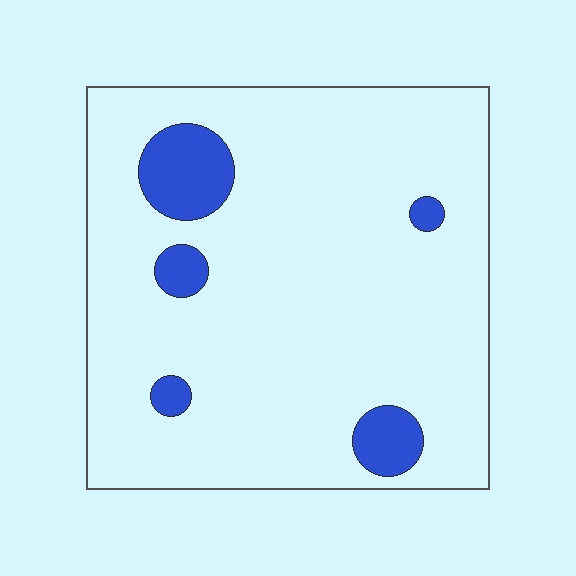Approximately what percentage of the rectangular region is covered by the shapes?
Approximately 10%.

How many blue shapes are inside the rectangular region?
5.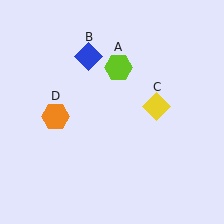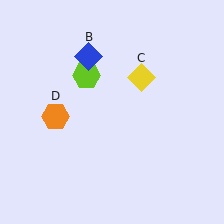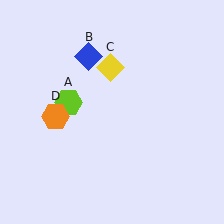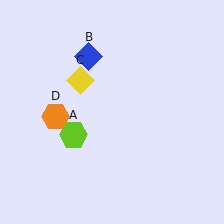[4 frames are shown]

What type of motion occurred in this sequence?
The lime hexagon (object A), yellow diamond (object C) rotated counterclockwise around the center of the scene.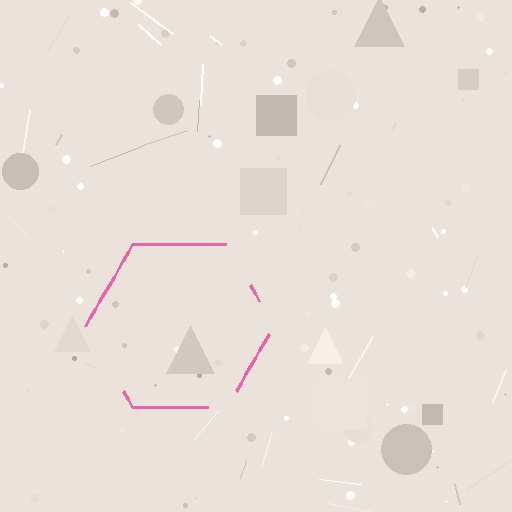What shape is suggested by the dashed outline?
The dashed outline suggests a hexagon.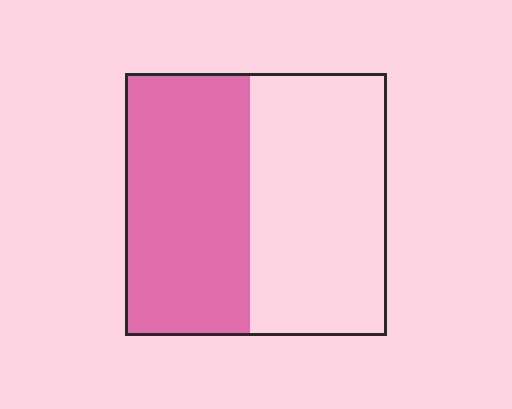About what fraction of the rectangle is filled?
About one half (1/2).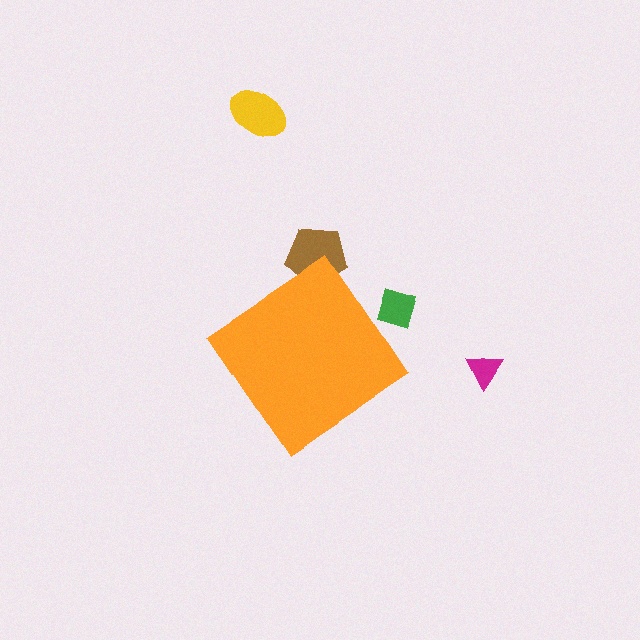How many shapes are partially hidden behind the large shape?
2 shapes are partially hidden.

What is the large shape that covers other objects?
An orange diamond.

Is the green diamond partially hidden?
Yes, the green diamond is partially hidden behind the orange diamond.